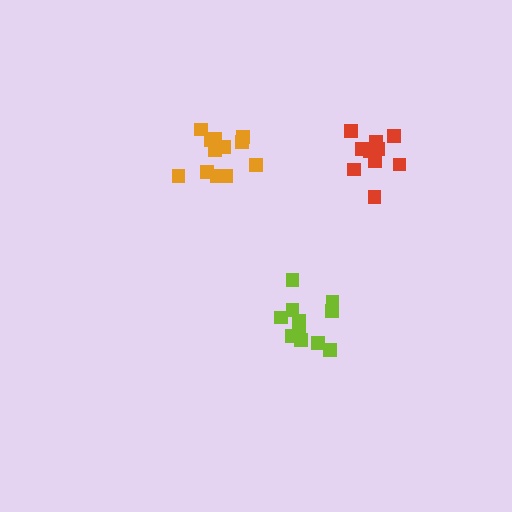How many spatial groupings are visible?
There are 3 spatial groupings.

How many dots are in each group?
Group 1: 11 dots, Group 2: 10 dots, Group 3: 12 dots (33 total).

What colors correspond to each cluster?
The clusters are colored: lime, red, orange.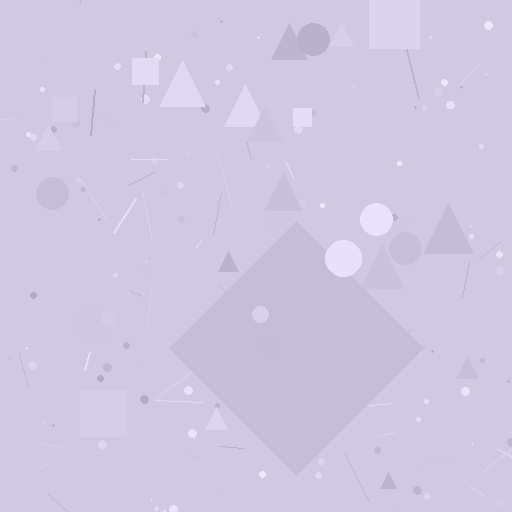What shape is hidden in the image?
A diamond is hidden in the image.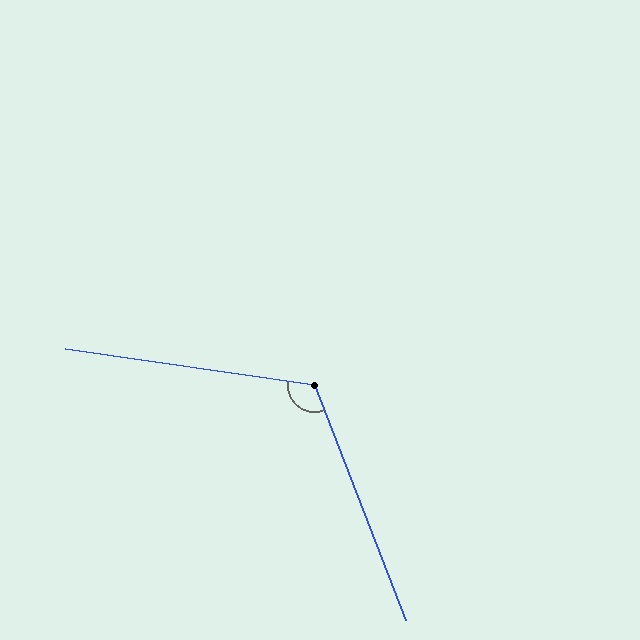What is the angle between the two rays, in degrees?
Approximately 120 degrees.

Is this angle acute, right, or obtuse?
It is obtuse.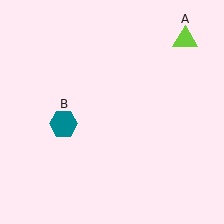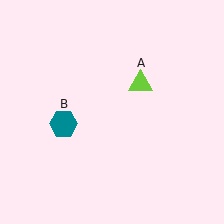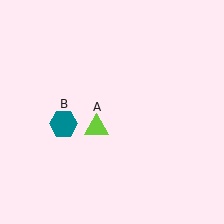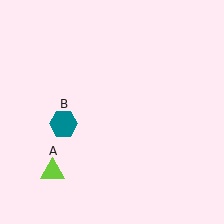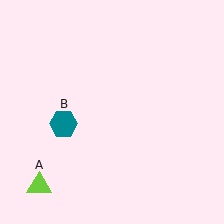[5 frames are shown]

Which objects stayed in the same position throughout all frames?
Teal hexagon (object B) remained stationary.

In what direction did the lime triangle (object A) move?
The lime triangle (object A) moved down and to the left.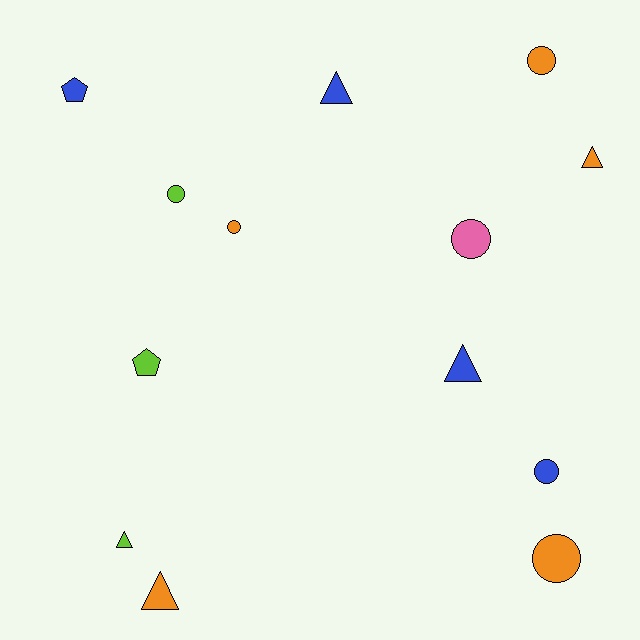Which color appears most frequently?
Orange, with 5 objects.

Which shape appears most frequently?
Circle, with 6 objects.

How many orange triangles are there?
There are 2 orange triangles.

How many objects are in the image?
There are 13 objects.